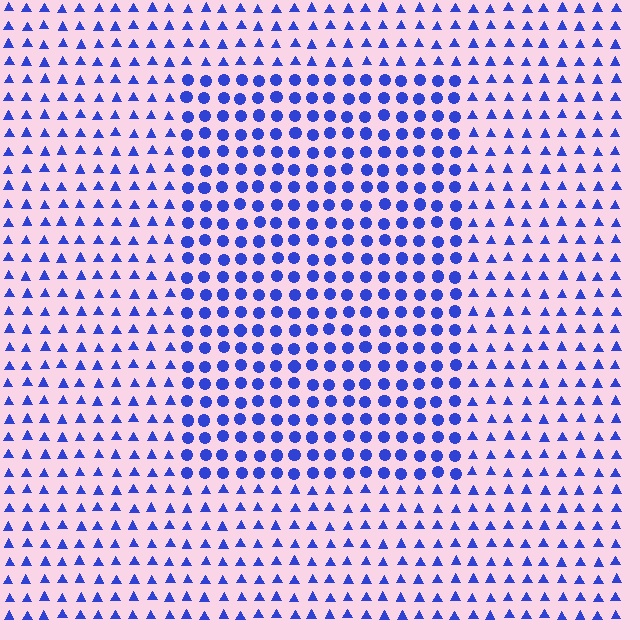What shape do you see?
I see a rectangle.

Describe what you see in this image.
The image is filled with small blue elements arranged in a uniform grid. A rectangle-shaped region contains circles, while the surrounding area contains triangles. The boundary is defined purely by the change in element shape.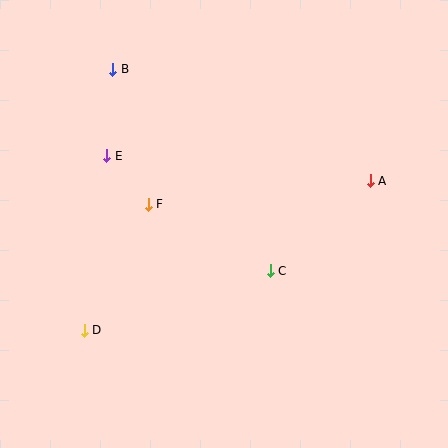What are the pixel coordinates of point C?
Point C is at (270, 271).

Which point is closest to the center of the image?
Point C at (270, 271) is closest to the center.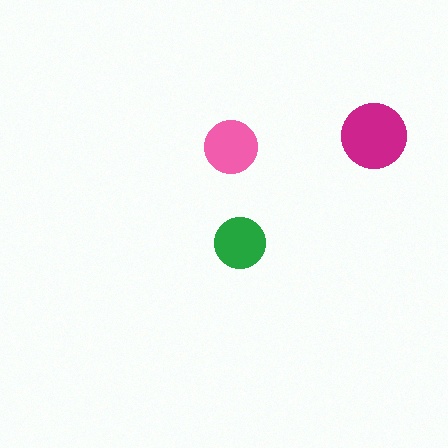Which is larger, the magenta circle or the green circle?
The magenta one.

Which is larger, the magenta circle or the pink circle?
The magenta one.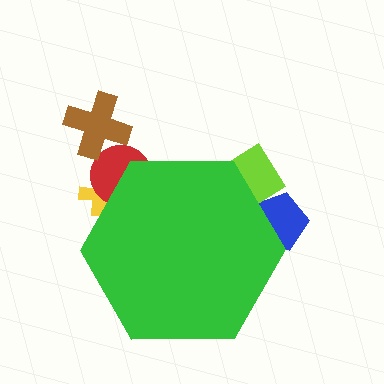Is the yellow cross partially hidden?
Yes, the yellow cross is partially hidden behind the green hexagon.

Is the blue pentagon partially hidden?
Yes, the blue pentagon is partially hidden behind the green hexagon.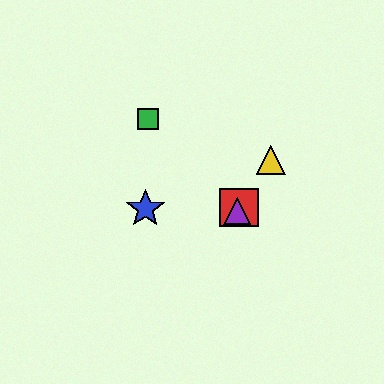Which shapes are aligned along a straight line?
The red square, the yellow triangle, the purple triangle are aligned along a straight line.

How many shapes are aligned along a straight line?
3 shapes (the red square, the yellow triangle, the purple triangle) are aligned along a straight line.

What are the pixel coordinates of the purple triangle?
The purple triangle is at (237, 211).